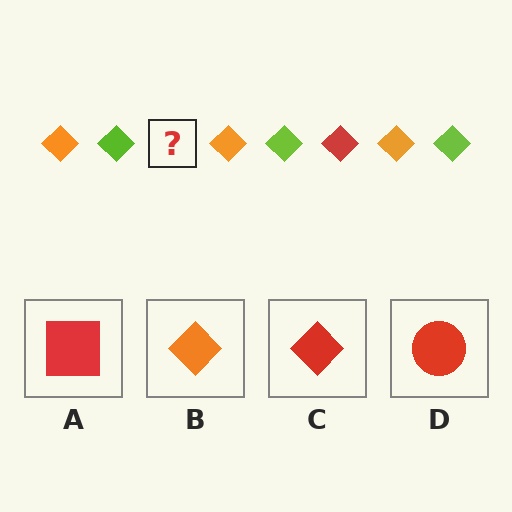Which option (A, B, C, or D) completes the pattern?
C.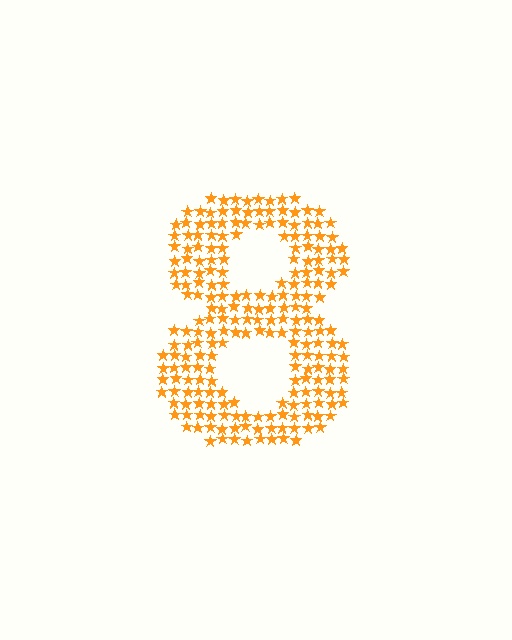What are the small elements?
The small elements are stars.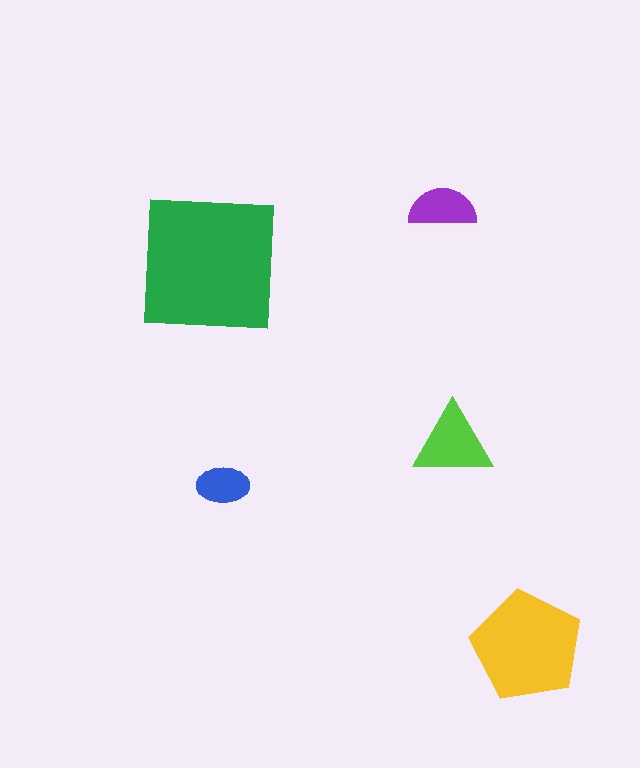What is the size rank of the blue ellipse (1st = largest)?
5th.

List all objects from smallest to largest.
The blue ellipse, the purple semicircle, the lime triangle, the yellow pentagon, the green square.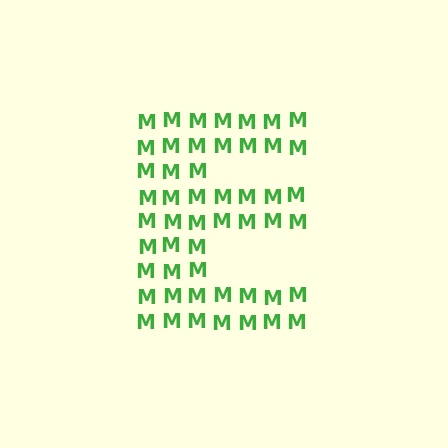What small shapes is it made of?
It is made of small letter M's.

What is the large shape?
The large shape is the letter E.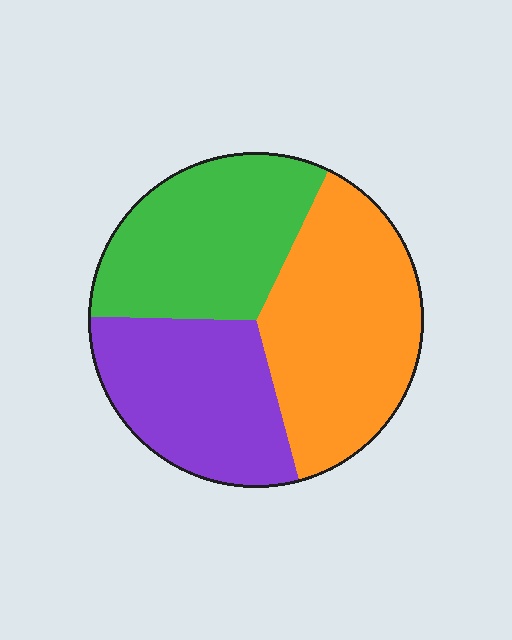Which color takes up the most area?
Orange, at roughly 40%.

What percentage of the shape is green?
Green covers roughly 30% of the shape.